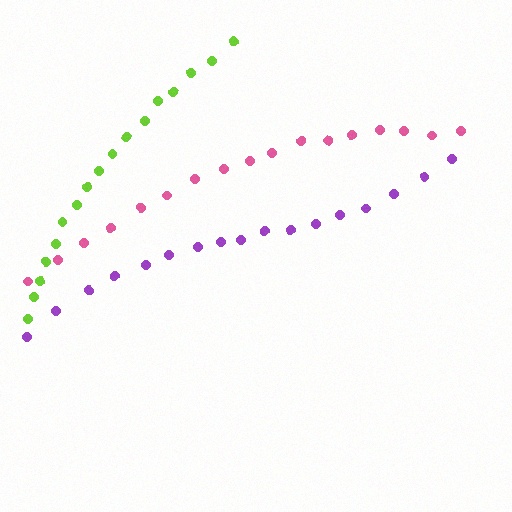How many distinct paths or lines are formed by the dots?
There are 3 distinct paths.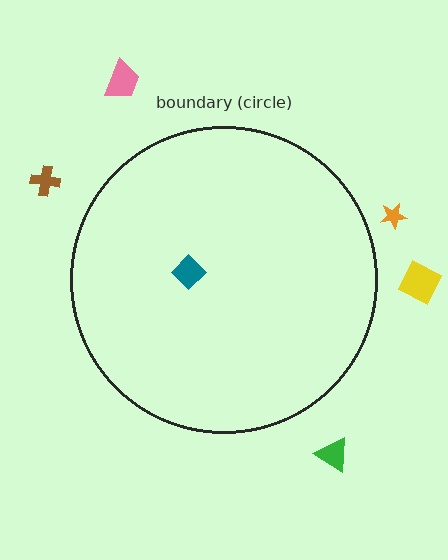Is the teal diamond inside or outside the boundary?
Inside.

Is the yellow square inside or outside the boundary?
Outside.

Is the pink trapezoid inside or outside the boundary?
Outside.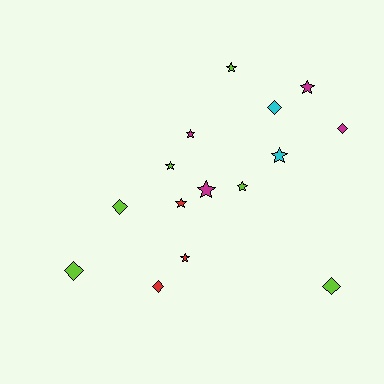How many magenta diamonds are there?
There is 1 magenta diamond.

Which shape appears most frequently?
Star, with 9 objects.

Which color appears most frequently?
Lime, with 6 objects.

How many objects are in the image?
There are 15 objects.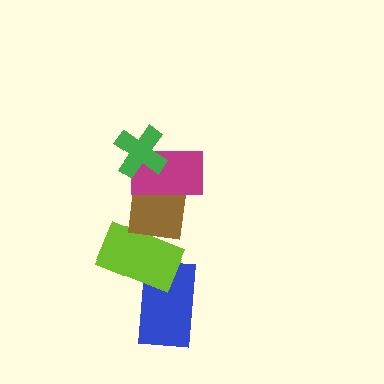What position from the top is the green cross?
The green cross is 1st from the top.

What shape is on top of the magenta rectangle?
The green cross is on top of the magenta rectangle.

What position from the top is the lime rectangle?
The lime rectangle is 4th from the top.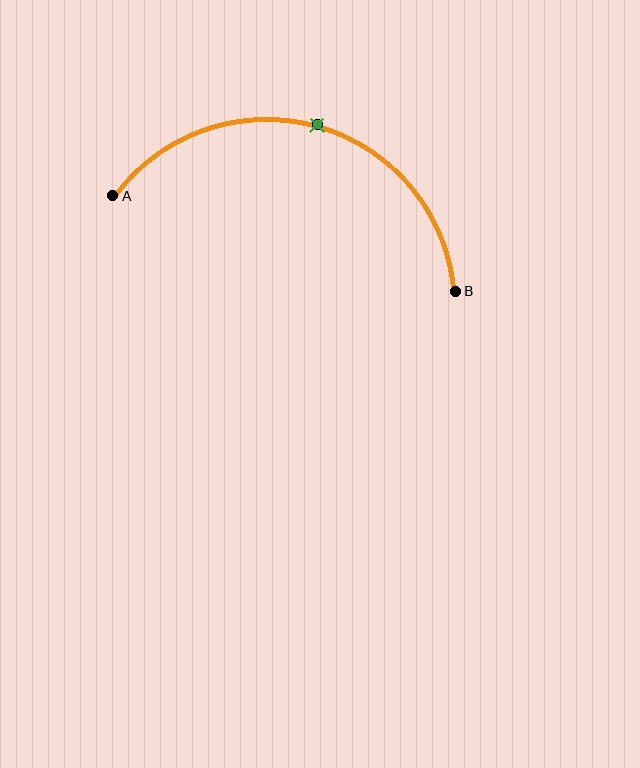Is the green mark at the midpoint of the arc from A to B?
Yes. The green mark lies on the arc at equal arc-length from both A and B — it is the arc midpoint.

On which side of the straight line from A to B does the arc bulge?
The arc bulges above the straight line connecting A and B.